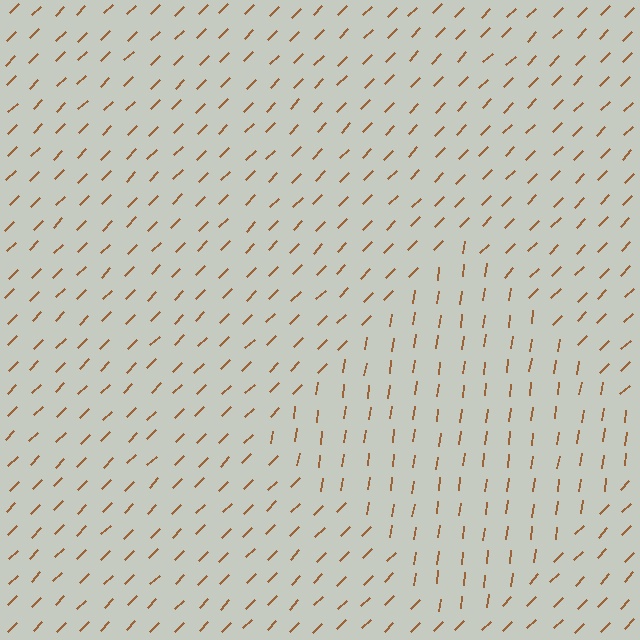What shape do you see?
I see a diamond.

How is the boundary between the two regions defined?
The boundary is defined purely by a change in line orientation (approximately 37 degrees difference). All lines are the same color and thickness.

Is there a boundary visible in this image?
Yes, there is a texture boundary formed by a change in line orientation.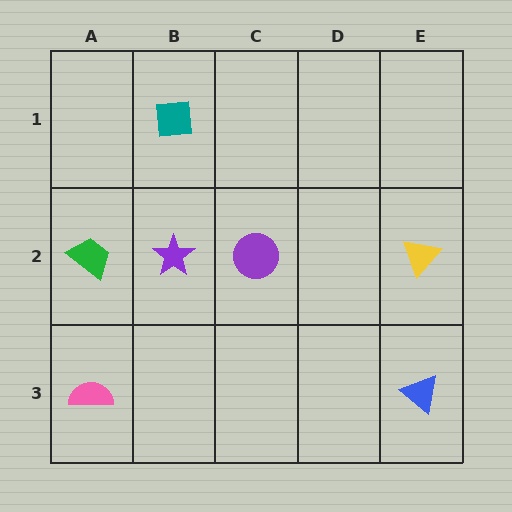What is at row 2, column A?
A green trapezoid.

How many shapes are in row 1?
1 shape.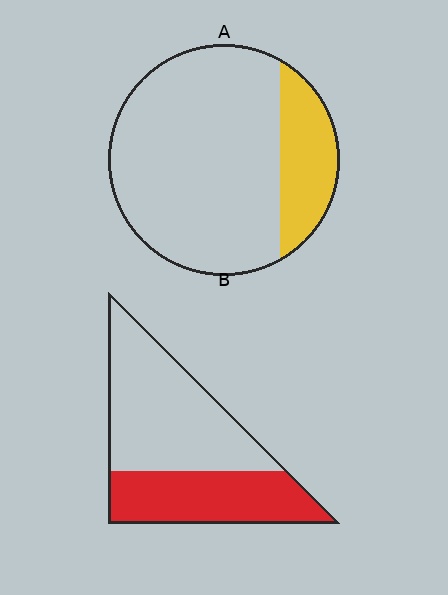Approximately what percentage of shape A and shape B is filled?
A is approximately 20% and B is approximately 40%.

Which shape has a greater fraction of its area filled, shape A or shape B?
Shape B.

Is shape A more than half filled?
No.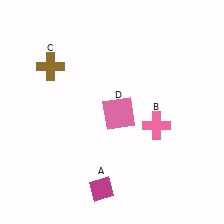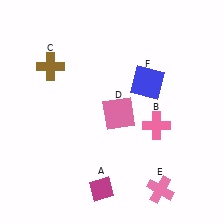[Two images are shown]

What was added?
A pink cross (E), a blue square (F) were added in Image 2.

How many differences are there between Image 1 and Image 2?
There are 2 differences between the two images.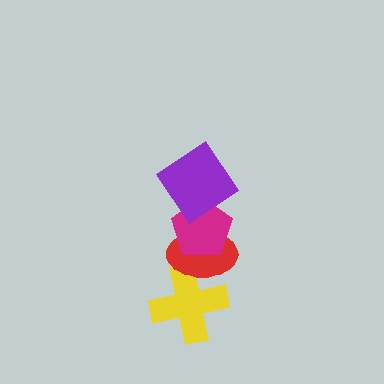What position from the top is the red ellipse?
The red ellipse is 3rd from the top.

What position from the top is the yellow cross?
The yellow cross is 4th from the top.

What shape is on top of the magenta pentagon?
The purple diamond is on top of the magenta pentagon.